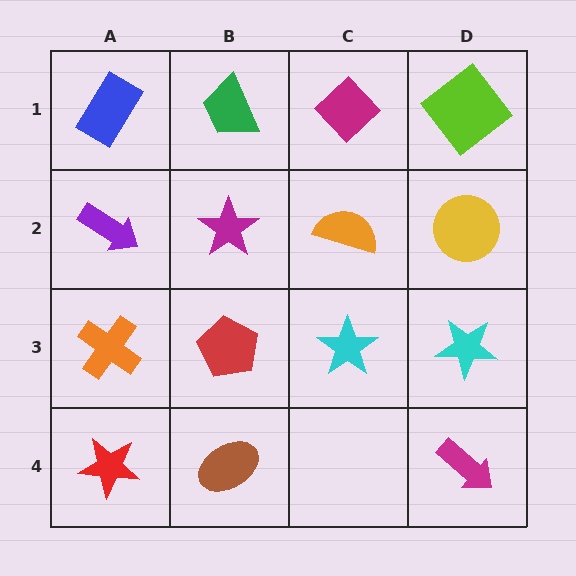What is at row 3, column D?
A cyan star.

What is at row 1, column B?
A green trapezoid.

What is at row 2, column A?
A purple arrow.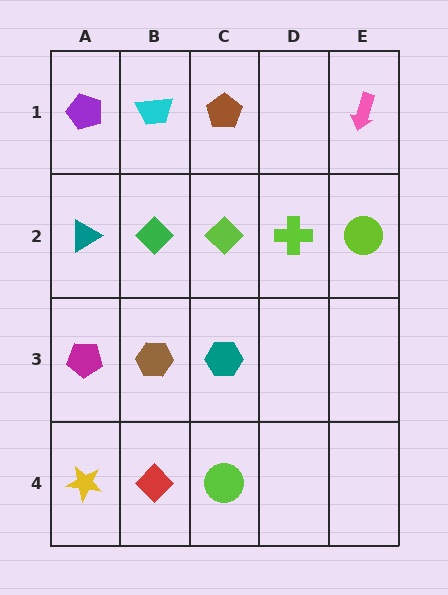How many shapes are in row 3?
3 shapes.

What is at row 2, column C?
A lime diamond.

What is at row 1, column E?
A pink arrow.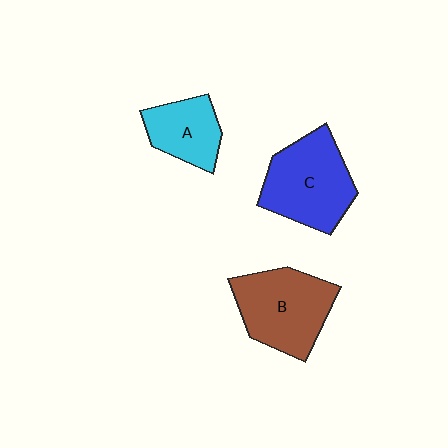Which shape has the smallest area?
Shape A (cyan).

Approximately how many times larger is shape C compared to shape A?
Approximately 1.6 times.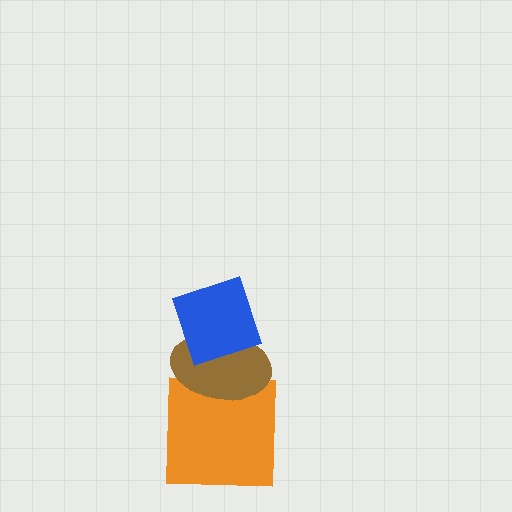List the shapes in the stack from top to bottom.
From top to bottom: the blue diamond, the brown ellipse, the orange square.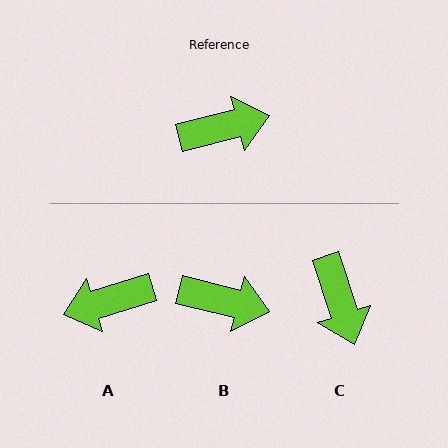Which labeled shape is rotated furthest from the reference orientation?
A, about 177 degrees away.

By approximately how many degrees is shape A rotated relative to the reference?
Approximately 177 degrees clockwise.